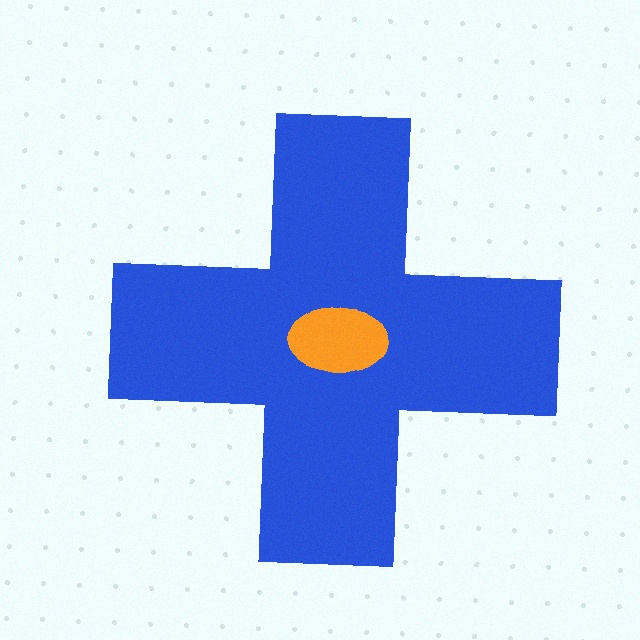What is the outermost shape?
The blue cross.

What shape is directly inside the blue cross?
The orange ellipse.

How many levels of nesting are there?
2.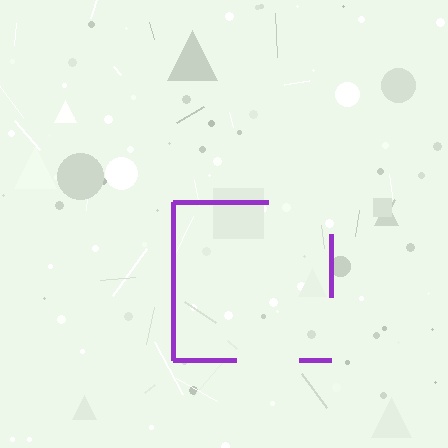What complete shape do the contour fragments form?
The contour fragments form a square.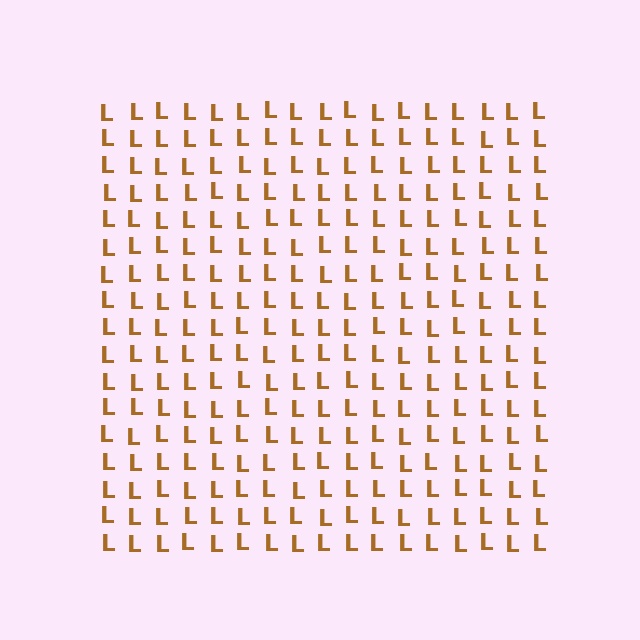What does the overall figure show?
The overall figure shows a square.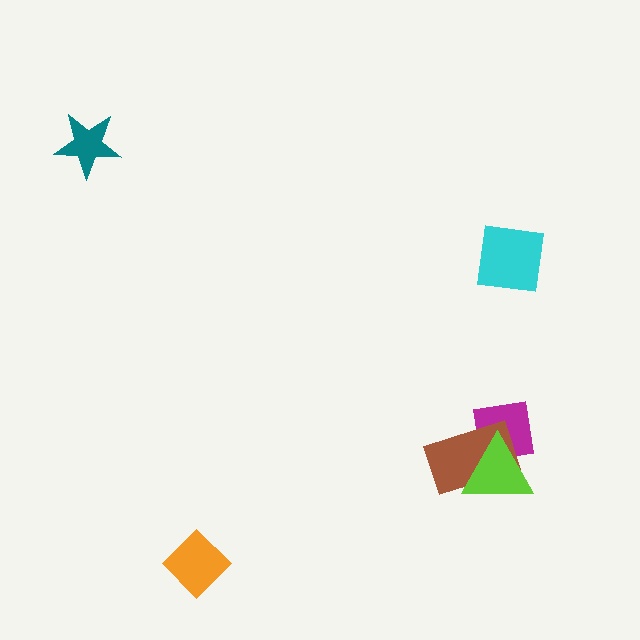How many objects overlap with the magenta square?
2 objects overlap with the magenta square.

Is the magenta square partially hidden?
Yes, it is partially covered by another shape.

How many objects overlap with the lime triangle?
2 objects overlap with the lime triangle.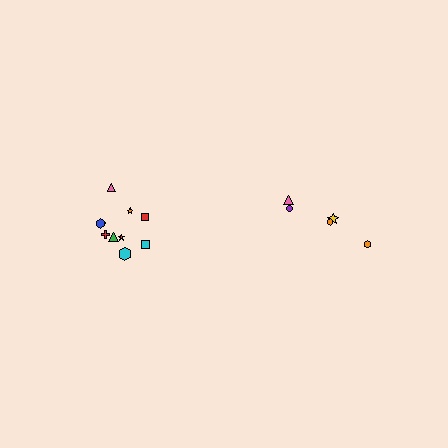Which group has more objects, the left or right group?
The left group.